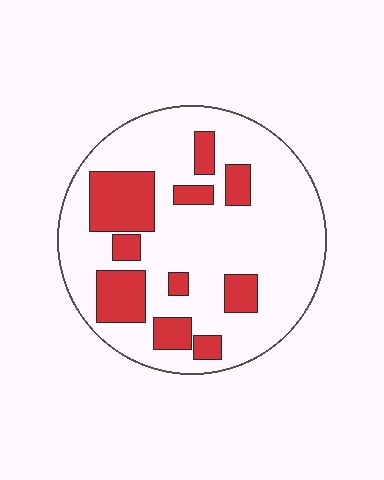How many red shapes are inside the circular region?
10.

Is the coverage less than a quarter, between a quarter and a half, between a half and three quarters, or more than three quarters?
Less than a quarter.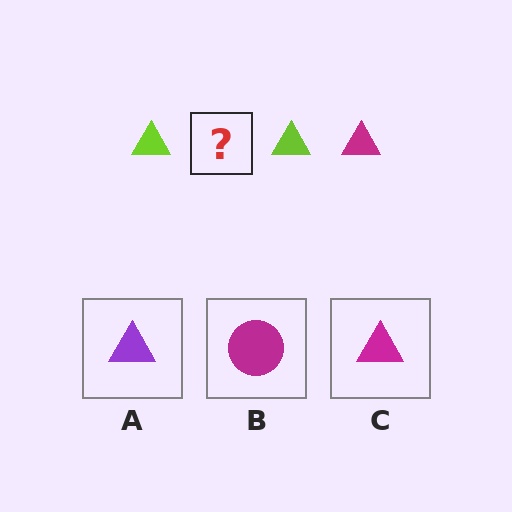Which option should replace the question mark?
Option C.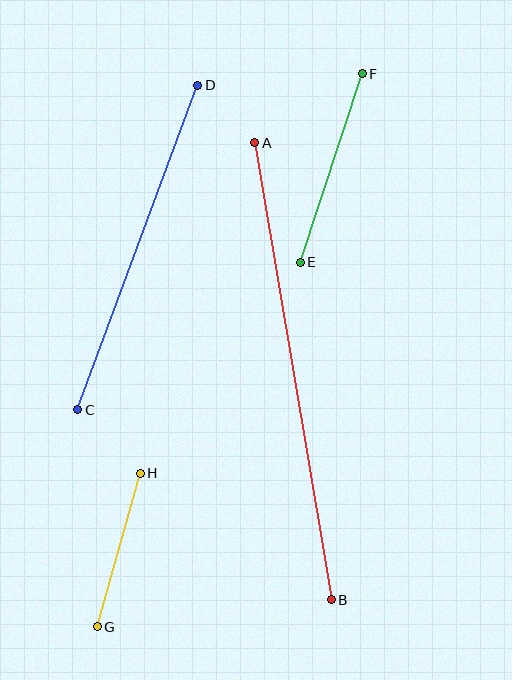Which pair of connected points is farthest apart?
Points A and B are farthest apart.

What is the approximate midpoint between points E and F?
The midpoint is at approximately (331, 168) pixels.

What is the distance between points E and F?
The distance is approximately 198 pixels.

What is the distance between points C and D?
The distance is approximately 346 pixels.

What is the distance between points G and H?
The distance is approximately 159 pixels.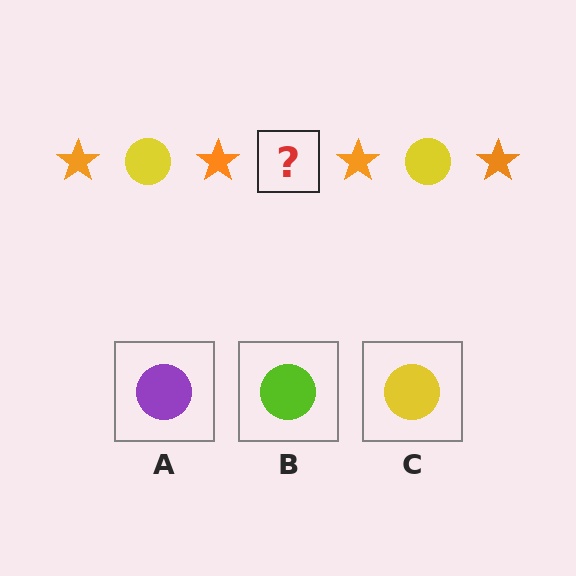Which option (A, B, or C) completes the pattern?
C.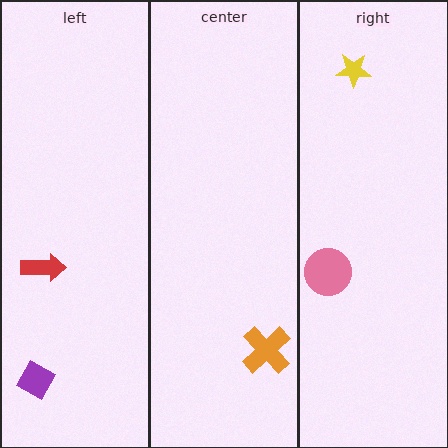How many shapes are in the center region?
1.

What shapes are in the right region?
The yellow star, the pink circle.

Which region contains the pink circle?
The right region.